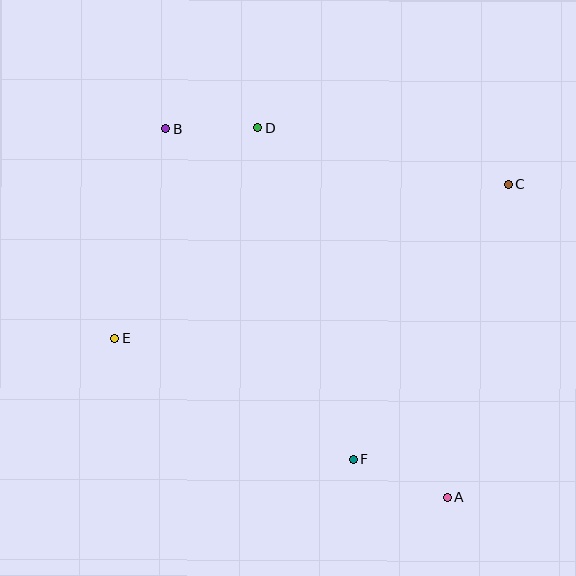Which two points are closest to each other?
Points B and D are closest to each other.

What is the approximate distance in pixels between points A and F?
The distance between A and F is approximately 101 pixels.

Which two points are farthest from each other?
Points A and B are farthest from each other.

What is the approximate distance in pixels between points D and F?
The distance between D and F is approximately 346 pixels.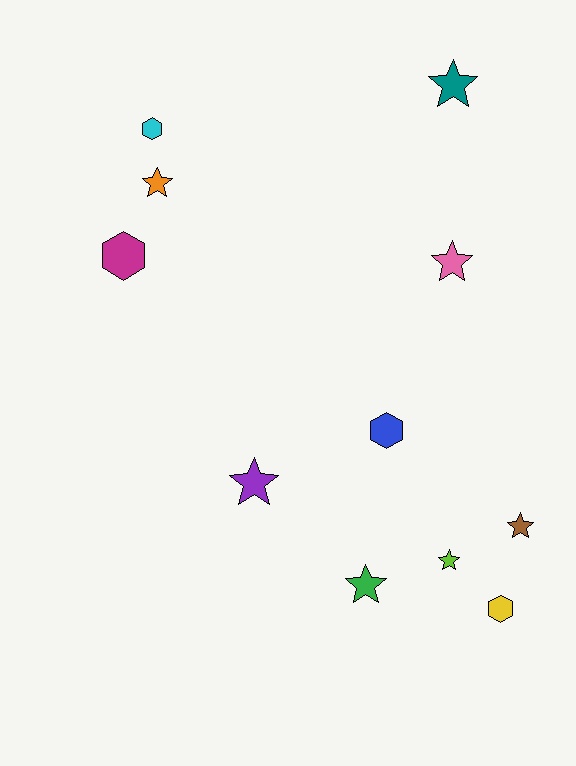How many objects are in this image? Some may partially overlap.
There are 11 objects.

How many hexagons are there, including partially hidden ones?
There are 4 hexagons.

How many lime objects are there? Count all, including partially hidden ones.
There is 1 lime object.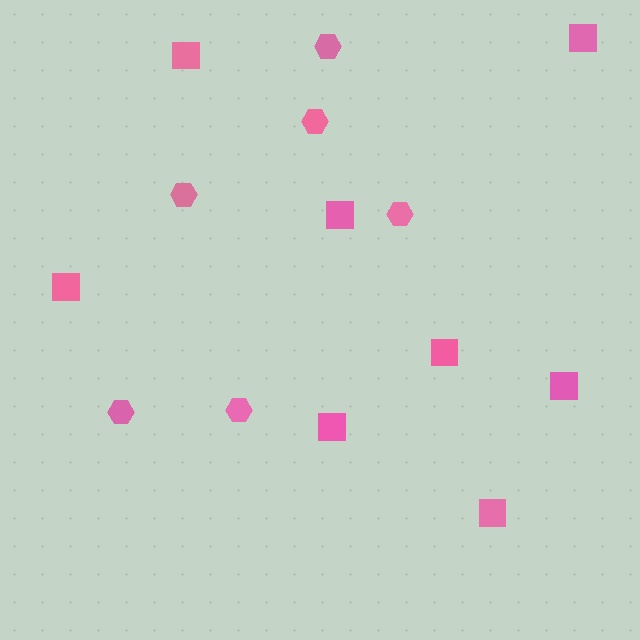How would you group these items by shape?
There are 2 groups: one group of squares (8) and one group of hexagons (6).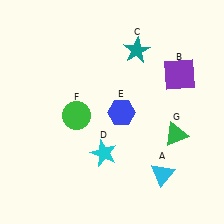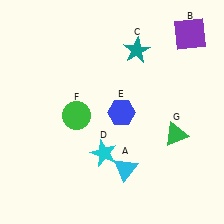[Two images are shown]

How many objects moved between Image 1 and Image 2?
2 objects moved between the two images.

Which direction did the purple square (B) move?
The purple square (B) moved up.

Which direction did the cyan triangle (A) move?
The cyan triangle (A) moved left.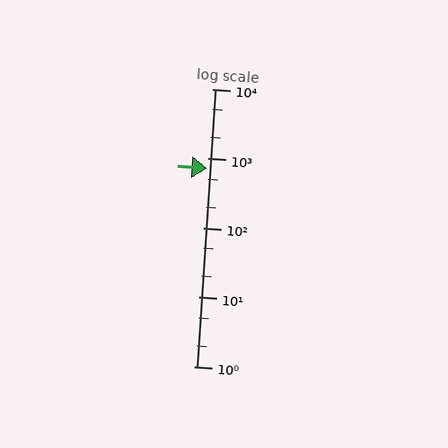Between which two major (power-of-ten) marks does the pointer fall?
The pointer is between 100 and 1000.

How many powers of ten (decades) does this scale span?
The scale spans 4 decades, from 1 to 10000.